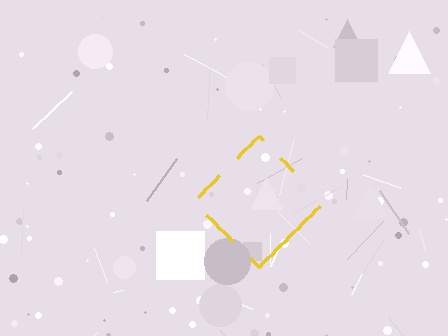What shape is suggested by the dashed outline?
The dashed outline suggests a diamond.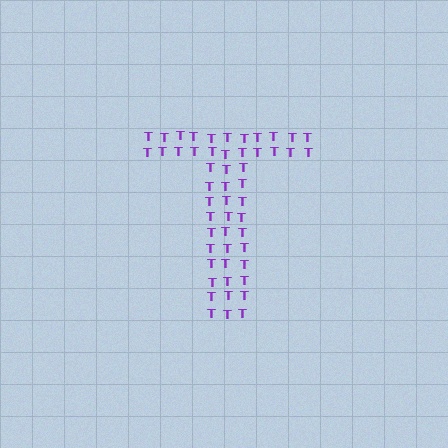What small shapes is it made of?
It is made of small letter T's.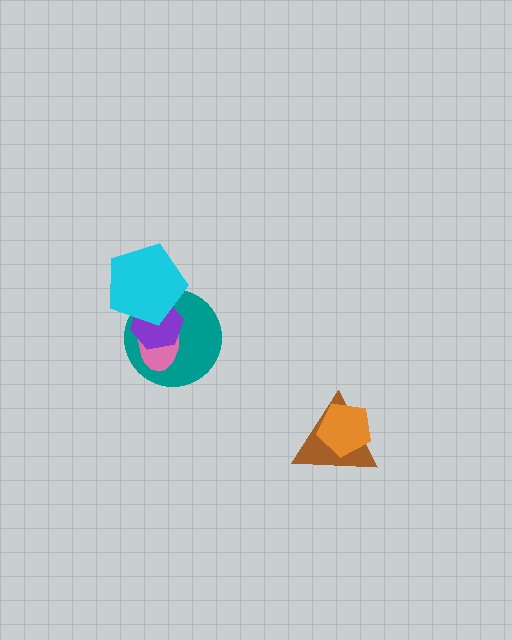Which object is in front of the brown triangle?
The orange pentagon is in front of the brown triangle.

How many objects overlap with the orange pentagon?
1 object overlaps with the orange pentagon.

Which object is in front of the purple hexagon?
The cyan pentagon is in front of the purple hexagon.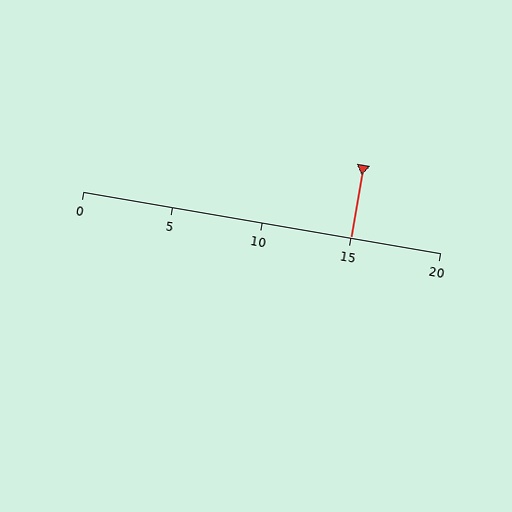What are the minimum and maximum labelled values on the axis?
The axis runs from 0 to 20.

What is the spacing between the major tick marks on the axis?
The major ticks are spaced 5 apart.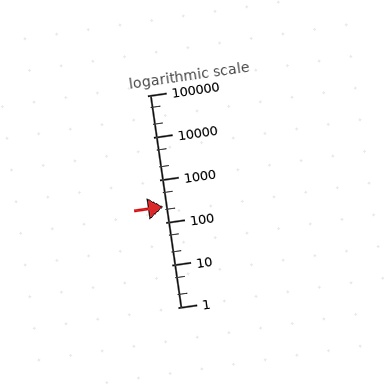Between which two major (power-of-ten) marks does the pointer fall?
The pointer is between 100 and 1000.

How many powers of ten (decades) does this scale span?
The scale spans 5 decades, from 1 to 100000.